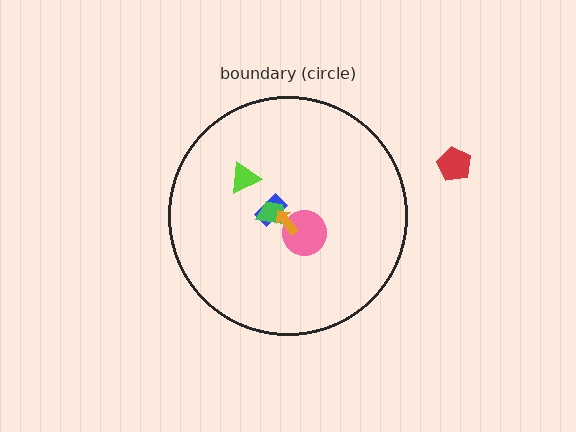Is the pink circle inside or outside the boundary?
Inside.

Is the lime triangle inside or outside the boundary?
Inside.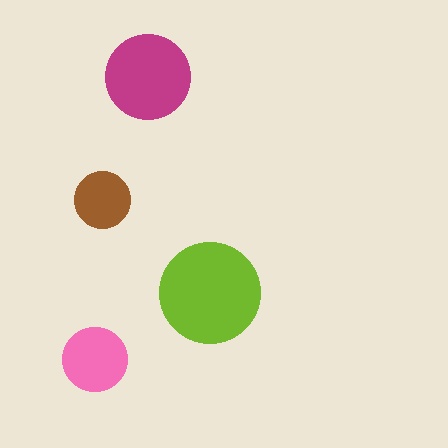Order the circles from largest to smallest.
the lime one, the magenta one, the pink one, the brown one.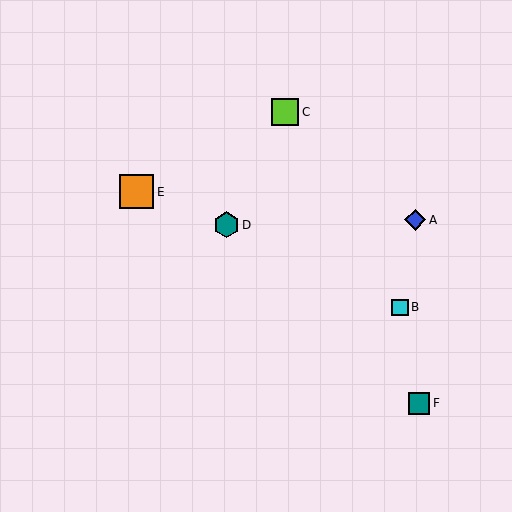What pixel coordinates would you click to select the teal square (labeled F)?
Click at (419, 403) to select the teal square F.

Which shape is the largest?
The orange square (labeled E) is the largest.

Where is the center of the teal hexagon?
The center of the teal hexagon is at (226, 225).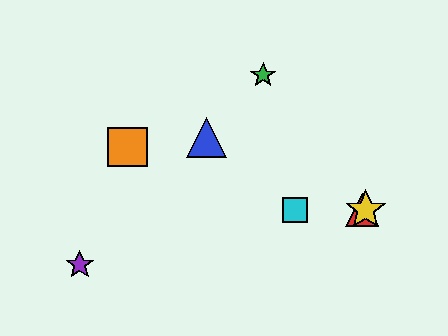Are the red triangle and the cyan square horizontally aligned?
Yes, both are at y≈210.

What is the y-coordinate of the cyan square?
The cyan square is at y≈210.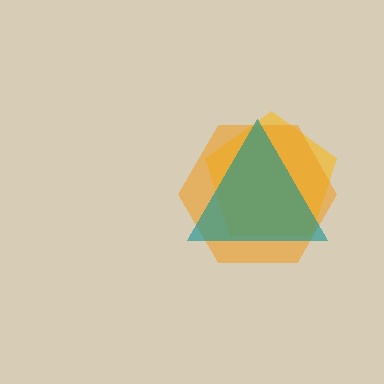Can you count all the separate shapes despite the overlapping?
Yes, there are 3 separate shapes.